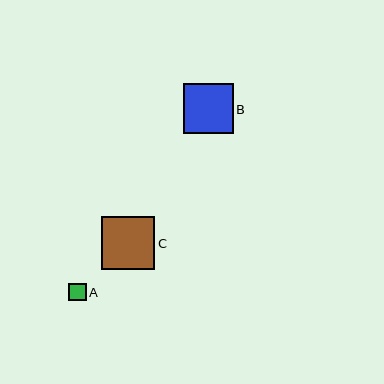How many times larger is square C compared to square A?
Square C is approximately 3.0 times the size of square A.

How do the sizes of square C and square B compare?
Square C and square B are approximately the same size.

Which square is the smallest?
Square A is the smallest with a size of approximately 17 pixels.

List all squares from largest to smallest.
From largest to smallest: C, B, A.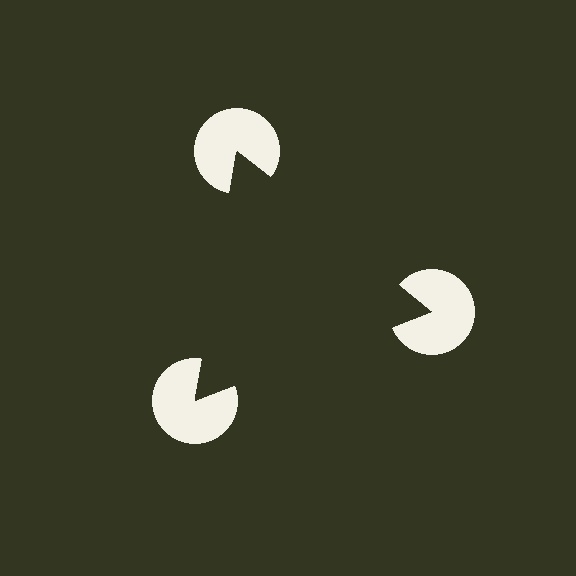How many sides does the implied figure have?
3 sides.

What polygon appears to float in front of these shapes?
An illusory triangle — its edges are inferred from the aligned wedge cuts in the pac-man discs, not physically drawn.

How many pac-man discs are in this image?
There are 3 — one at each vertex of the illusory triangle.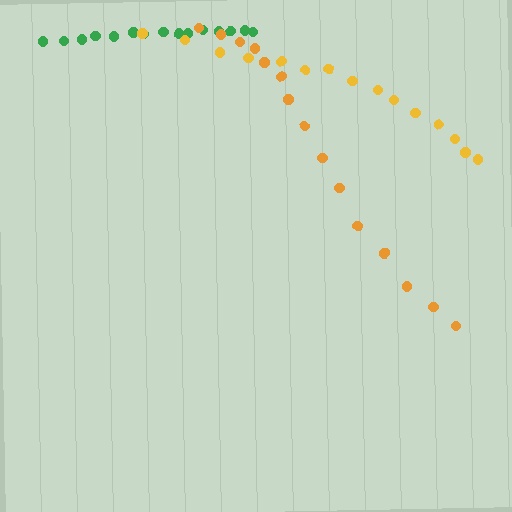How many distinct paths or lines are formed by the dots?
There are 3 distinct paths.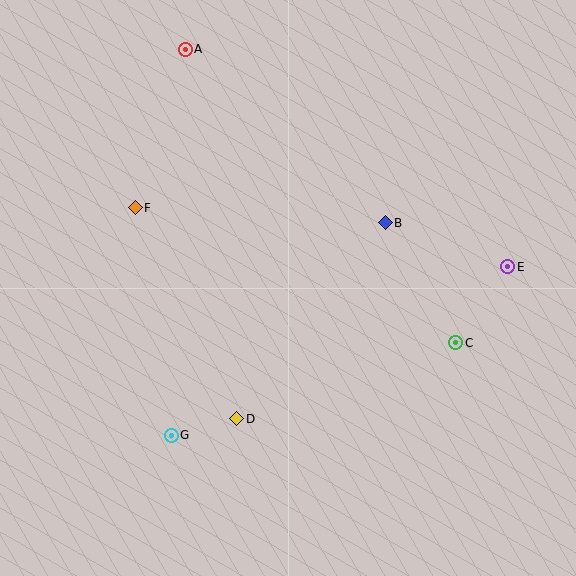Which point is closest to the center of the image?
Point B at (385, 223) is closest to the center.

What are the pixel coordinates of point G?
Point G is at (171, 435).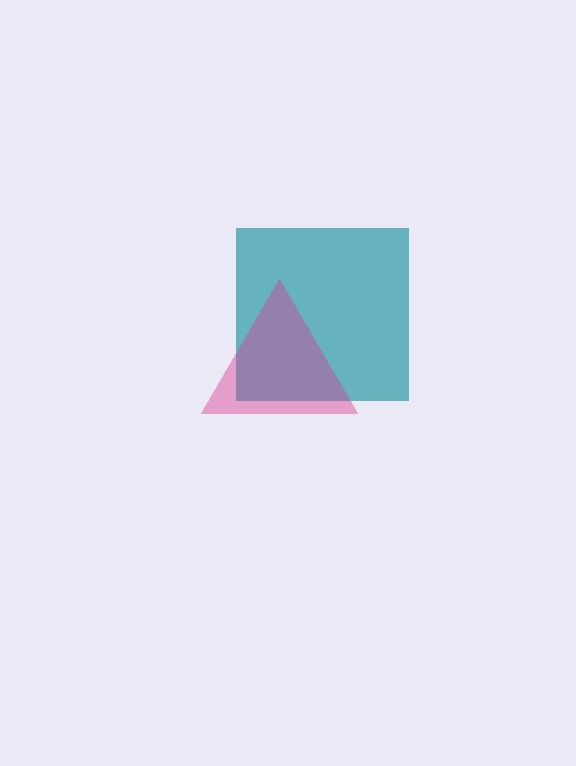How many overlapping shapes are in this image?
There are 2 overlapping shapes in the image.